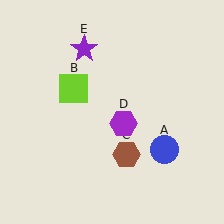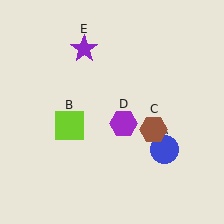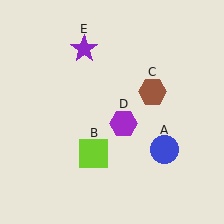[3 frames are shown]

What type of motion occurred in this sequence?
The lime square (object B), brown hexagon (object C) rotated counterclockwise around the center of the scene.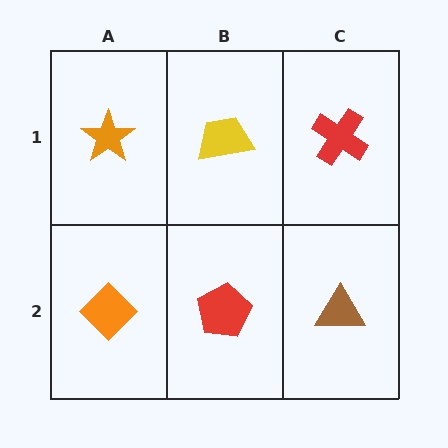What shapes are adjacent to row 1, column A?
An orange diamond (row 2, column A), a yellow trapezoid (row 1, column B).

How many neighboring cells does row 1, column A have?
2.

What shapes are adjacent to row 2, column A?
An orange star (row 1, column A), a red pentagon (row 2, column B).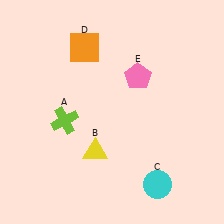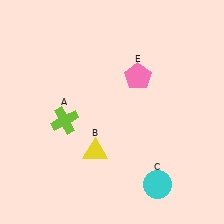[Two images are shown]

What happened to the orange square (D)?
The orange square (D) was removed in Image 2. It was in the top-left area of Image 1.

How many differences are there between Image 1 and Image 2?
There is 1 difference between the two images.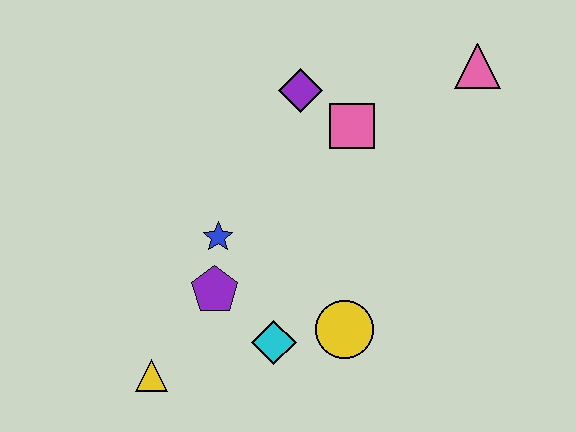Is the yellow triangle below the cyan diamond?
Yes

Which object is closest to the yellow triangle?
The purple pentagon is closest to the yellow triangle.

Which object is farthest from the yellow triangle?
The pink triangle is farthest from the yellow triangle.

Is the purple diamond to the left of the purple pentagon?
No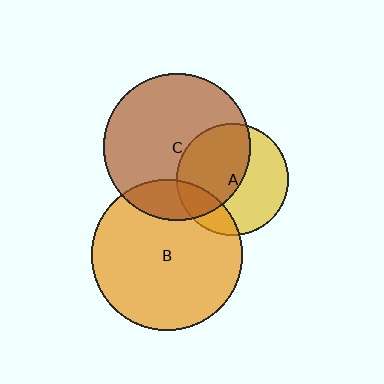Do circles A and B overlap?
Yes.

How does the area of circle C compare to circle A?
Approximately 1.7 times.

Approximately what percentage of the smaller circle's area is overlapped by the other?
Approximately 20%.